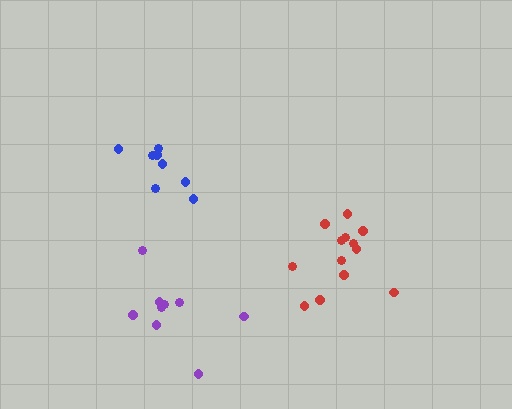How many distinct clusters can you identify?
There are 3 distinct clusters.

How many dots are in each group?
Group 1: 9 dots, Group 2: 13 dots, Group 3: 8 dots (30 total).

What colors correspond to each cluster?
The clusters are colored: purple, red, blue.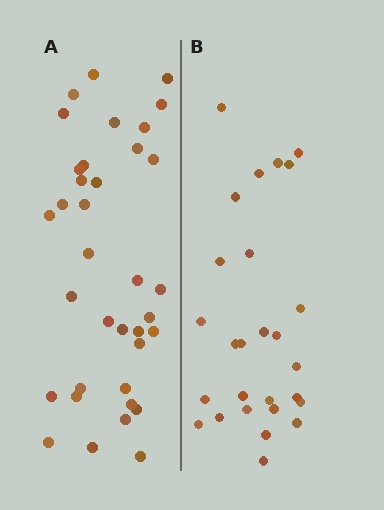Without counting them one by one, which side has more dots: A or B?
Region A (the left region) has more dots.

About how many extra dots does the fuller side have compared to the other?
Region A has roughly 8 or so more dots than region B.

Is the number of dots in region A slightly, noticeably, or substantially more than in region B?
Region A has noticeably more, but not dramatically so. The ratio is roughly 1.3 to 1.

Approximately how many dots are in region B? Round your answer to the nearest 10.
About 30 dots. (The exact count is 27, which rounds to 30.)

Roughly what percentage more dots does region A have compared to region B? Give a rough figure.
About 35% more.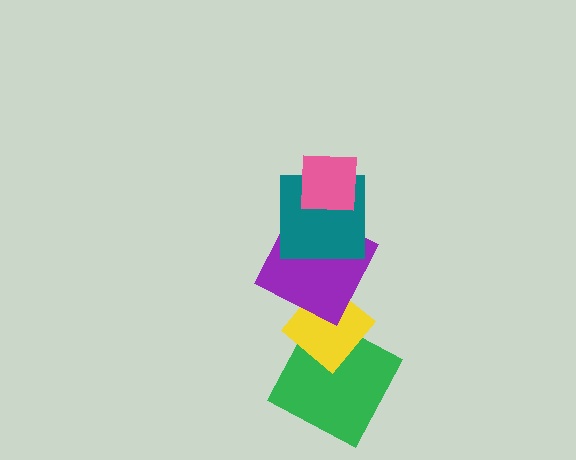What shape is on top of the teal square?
The pink square is on top of the teal square.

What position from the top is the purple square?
The purple square is 3rd from the top.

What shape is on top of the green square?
The yellow diamond is on top of the green square.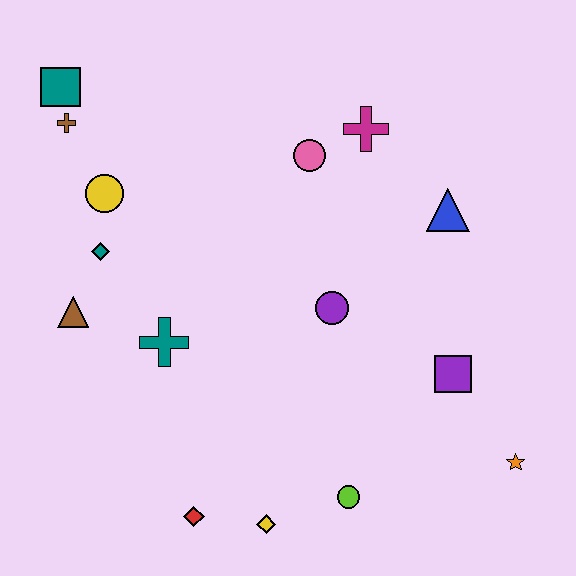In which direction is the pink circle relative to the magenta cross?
The pink circle is to the left of the magenta cross.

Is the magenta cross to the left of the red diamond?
No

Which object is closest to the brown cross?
The teal square is closest to the brown cross.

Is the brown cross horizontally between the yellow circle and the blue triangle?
No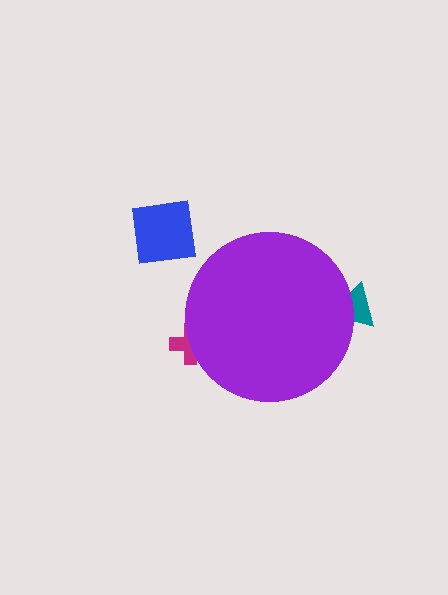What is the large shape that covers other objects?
A purple circle.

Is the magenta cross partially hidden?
Yes, the magenta cross is partially hidden behind the purple circle.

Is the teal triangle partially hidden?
Yes, the teal triangle is partially hidden behind the purple circle.